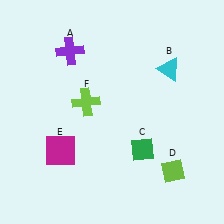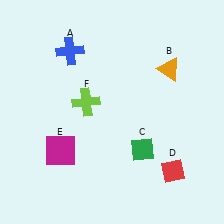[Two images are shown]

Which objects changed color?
A changed from purple to blue. B changed from cyan to orange. D changed from lime to red.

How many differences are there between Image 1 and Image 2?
There are 3 differences between the two images.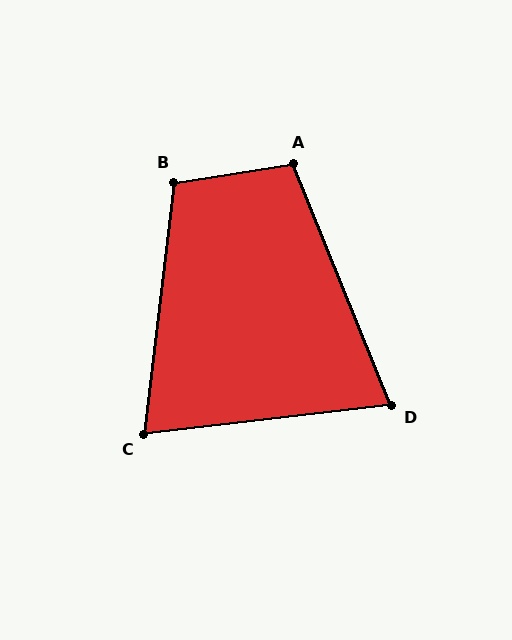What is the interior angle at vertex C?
Approximately 77 degrees (acute).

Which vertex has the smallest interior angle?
D, at approximately 74 degrees.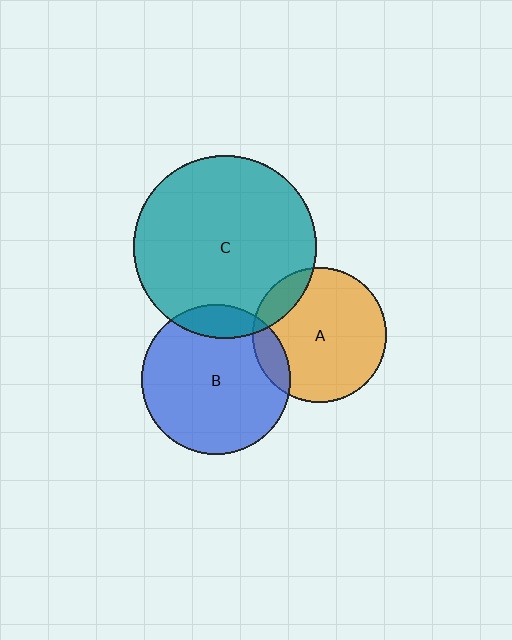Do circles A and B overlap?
Yes.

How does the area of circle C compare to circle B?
Approximately 1.5 times.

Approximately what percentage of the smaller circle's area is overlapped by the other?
Approximately 10%.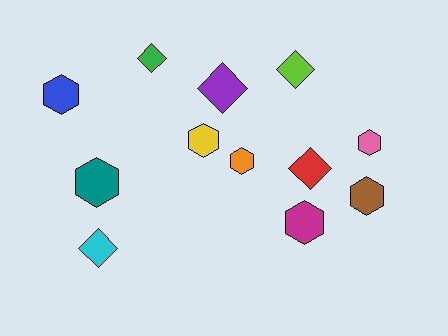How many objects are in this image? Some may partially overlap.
There are 12 objects.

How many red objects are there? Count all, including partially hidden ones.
There is 1 red object.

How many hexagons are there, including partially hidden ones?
There are 7 hexagons.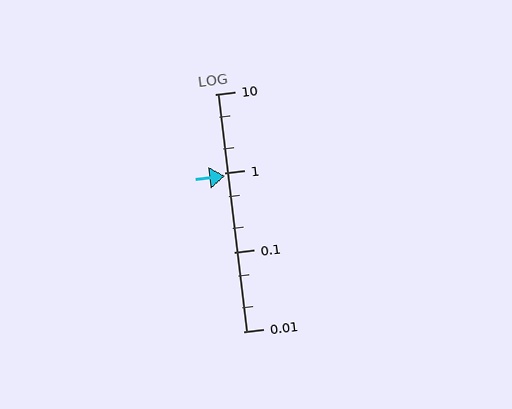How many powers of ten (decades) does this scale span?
The scale spans 3 decades, from 0.01 to 10.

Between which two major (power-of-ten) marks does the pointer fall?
The pointer is between 0.1 and 1.